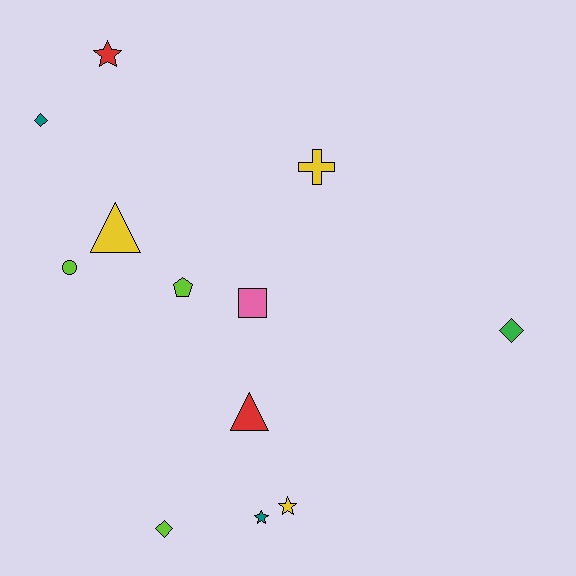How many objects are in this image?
There are 12 objects.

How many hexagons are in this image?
There are no hexagons.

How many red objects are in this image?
There are 2 red objects.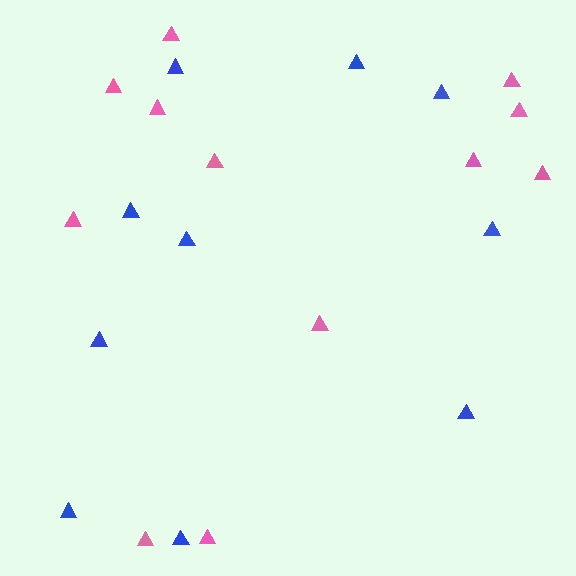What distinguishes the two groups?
There are 2 groups: one group of pink triangles (12) and one group of blue triangles (10).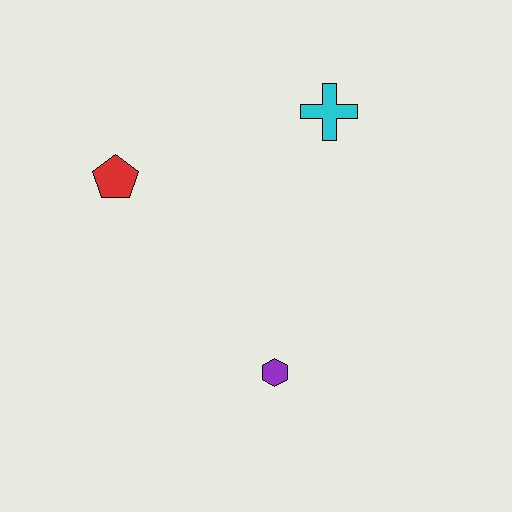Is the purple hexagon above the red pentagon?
No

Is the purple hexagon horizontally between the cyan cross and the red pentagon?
Yes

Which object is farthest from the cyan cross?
The purple hexagon is farthest from the cyan cross.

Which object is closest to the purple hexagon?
The red pentagon is closest to the purple hexagon.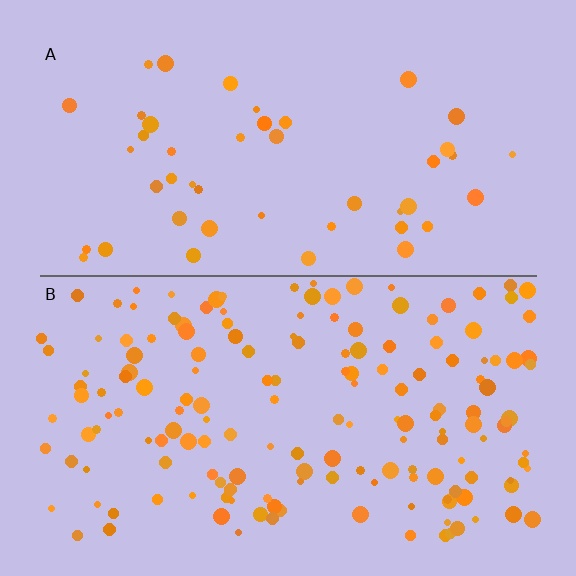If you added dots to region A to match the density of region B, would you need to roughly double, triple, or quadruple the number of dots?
Approximately quadruple.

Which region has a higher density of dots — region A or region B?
B (the bottom).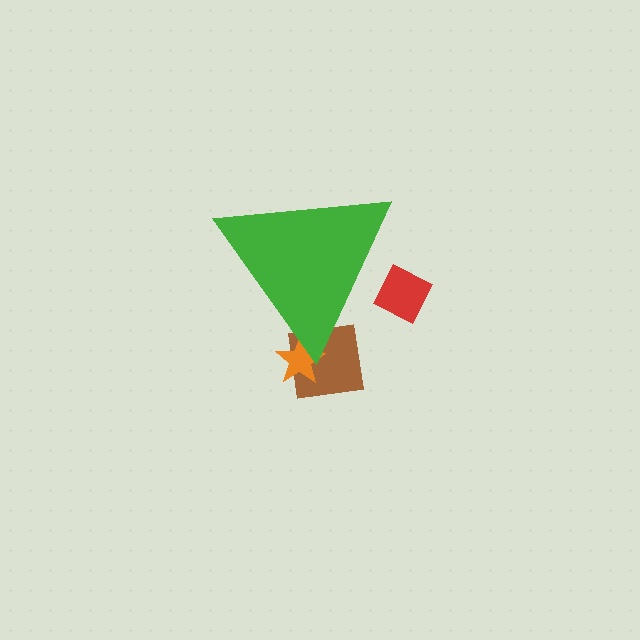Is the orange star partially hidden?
Yes, the orange star is partially hidden behind the green triangle.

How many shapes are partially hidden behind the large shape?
3 shapes are partially hidden.